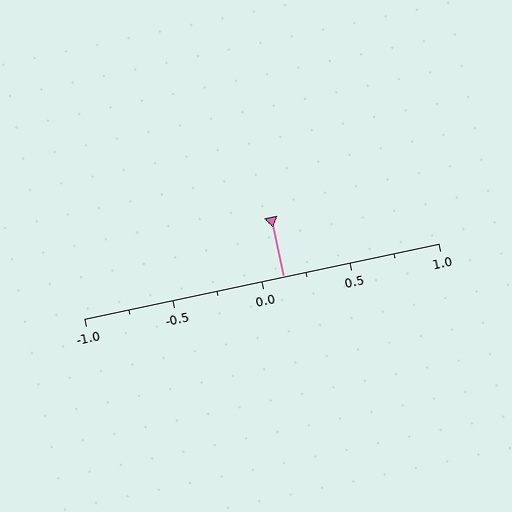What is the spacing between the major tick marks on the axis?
The major ticks are spaced 0.5 apart.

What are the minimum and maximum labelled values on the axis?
The axis runs from -1.0 to 1.0.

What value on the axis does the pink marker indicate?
The marker indicates approximately 0.12.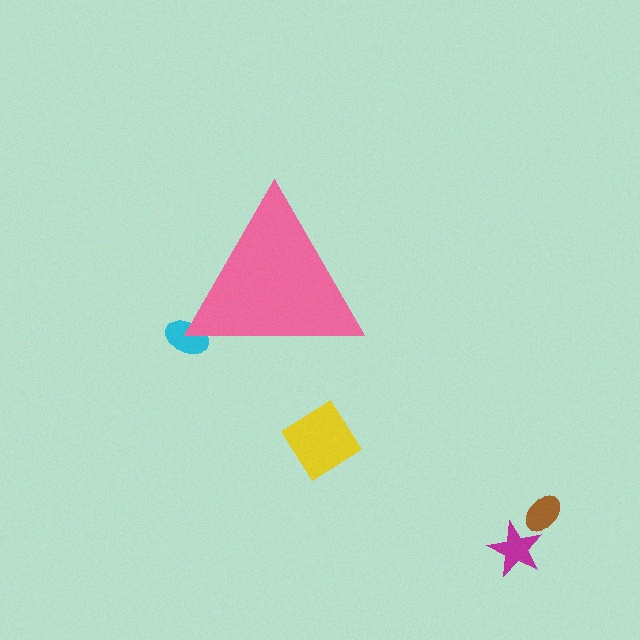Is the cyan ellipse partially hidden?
Yes, the cyan ellipse is partially hidden behind the pink triangle.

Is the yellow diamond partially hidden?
No, the yellow diamond is fully visible.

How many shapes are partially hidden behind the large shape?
1 shape is partially hidden.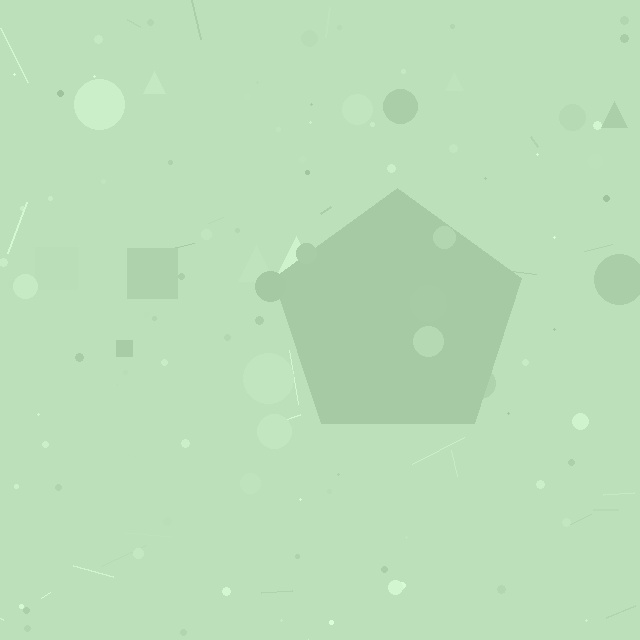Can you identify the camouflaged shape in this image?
The camouflaged shape is a pentagon.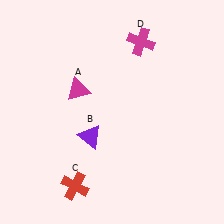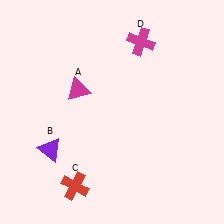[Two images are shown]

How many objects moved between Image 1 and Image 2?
1 object moved between the two images.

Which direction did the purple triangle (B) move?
The purple triangle (B) moved left.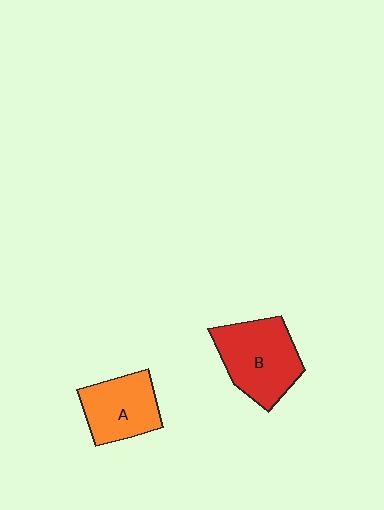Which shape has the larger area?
Shape B (red).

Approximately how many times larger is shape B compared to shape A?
Approximately 1.3 times.